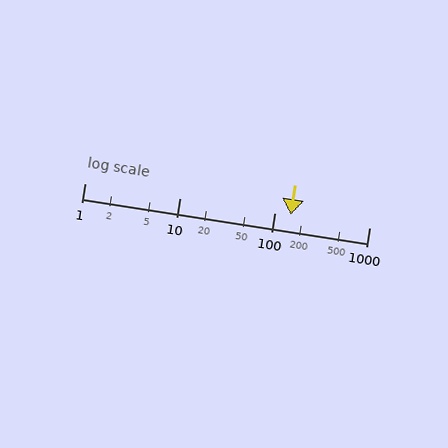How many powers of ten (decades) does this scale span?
The scale spans 3 decades, from 1 to 1000.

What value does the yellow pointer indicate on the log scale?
The pointer indicates approximately 150.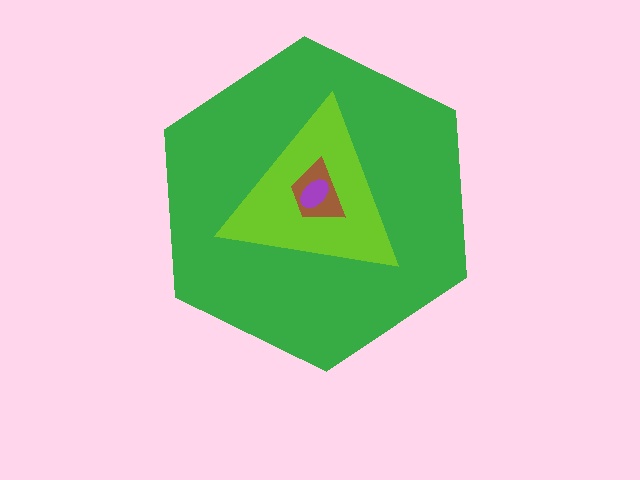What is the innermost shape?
The purple ellipse.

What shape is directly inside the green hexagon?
The lime triangle.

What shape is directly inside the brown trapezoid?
The purple ellipse.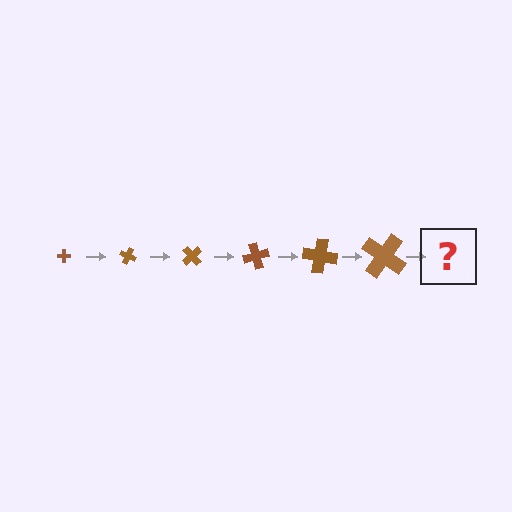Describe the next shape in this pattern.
It should be a cross, larger than the previous one and rotated 150 degrees from the start.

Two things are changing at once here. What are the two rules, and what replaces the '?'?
The two rules are that the cross grows larger each step and it rotates 25 degrees each step. The '?' should be a cross, larger than the previous one and rotated 150 degrees from the start.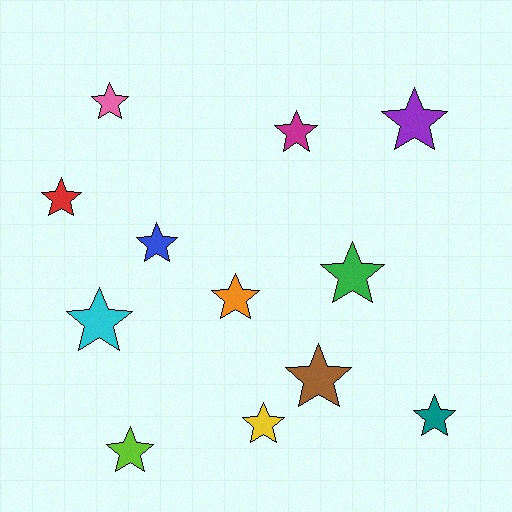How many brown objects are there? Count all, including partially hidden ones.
There is 1 brown object.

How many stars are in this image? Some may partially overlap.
There are 12 stars.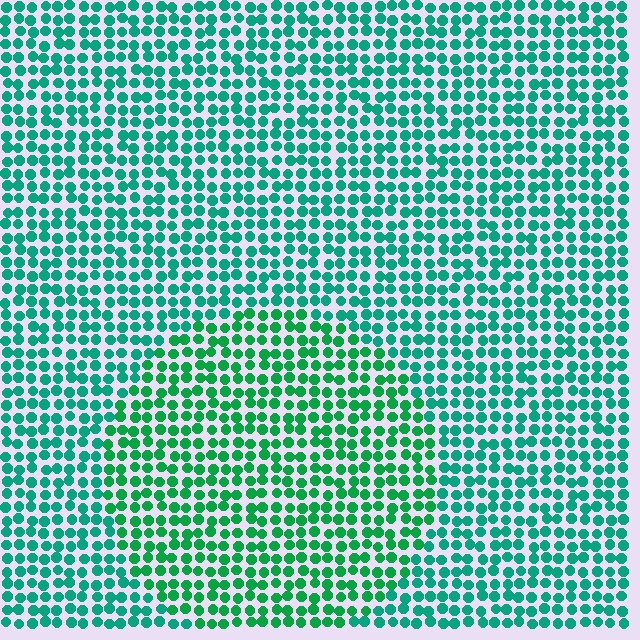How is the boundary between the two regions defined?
The boundary is defined purely by a slight shift in hue (about 24 degrees). Spacing, size, and orientation are identical on both sides.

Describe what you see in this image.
The image is filled with small teal elements in a uniform arrangement. A circle-shaped region is visible where the elements are tinted to a slightly different hue, forming a subtle color boundary.